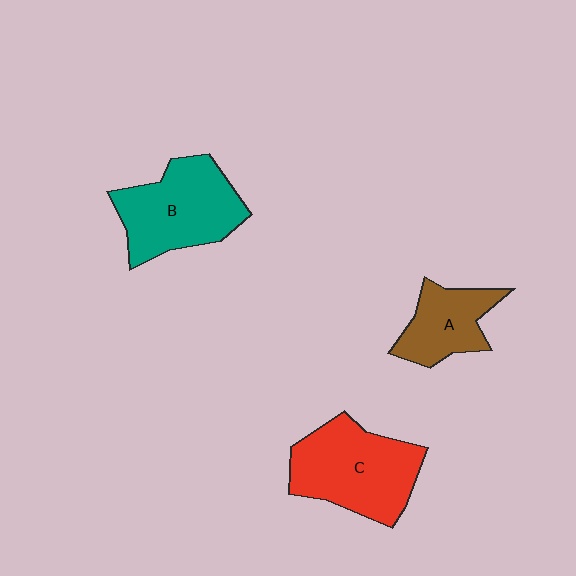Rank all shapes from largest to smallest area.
From largest to smallest: C (red), B (teal), A (brown).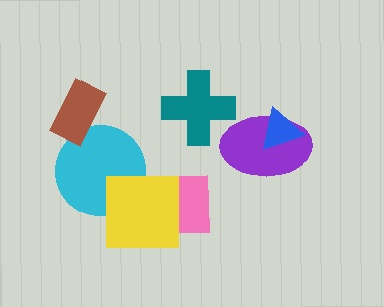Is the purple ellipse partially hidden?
Yes, it is partially covered by another shape.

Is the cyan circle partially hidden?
Yes, it is partially covered by another shape.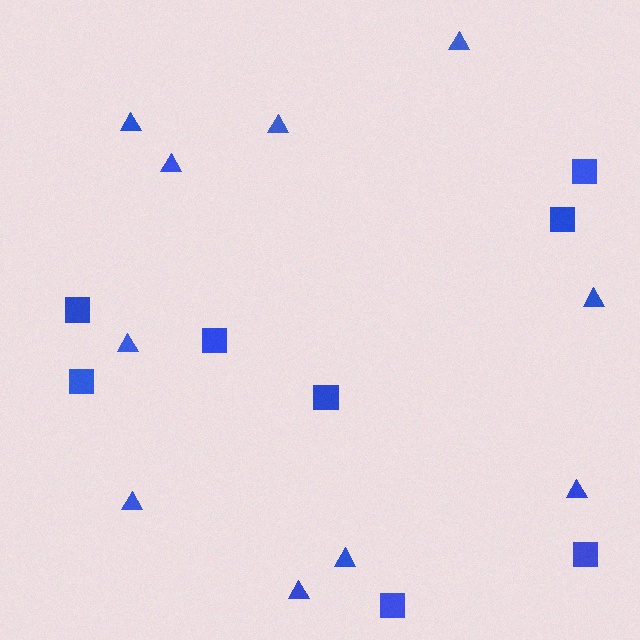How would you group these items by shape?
There are 2 groups: one group of squares (8) and one group of triangles (10).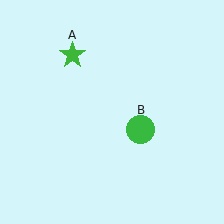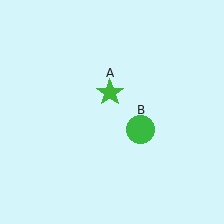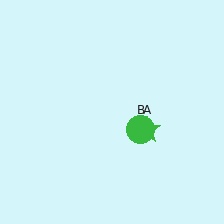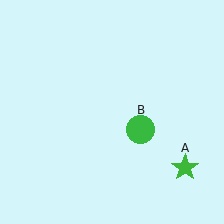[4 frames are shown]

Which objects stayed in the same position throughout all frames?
Green circle (object B) remained stationary.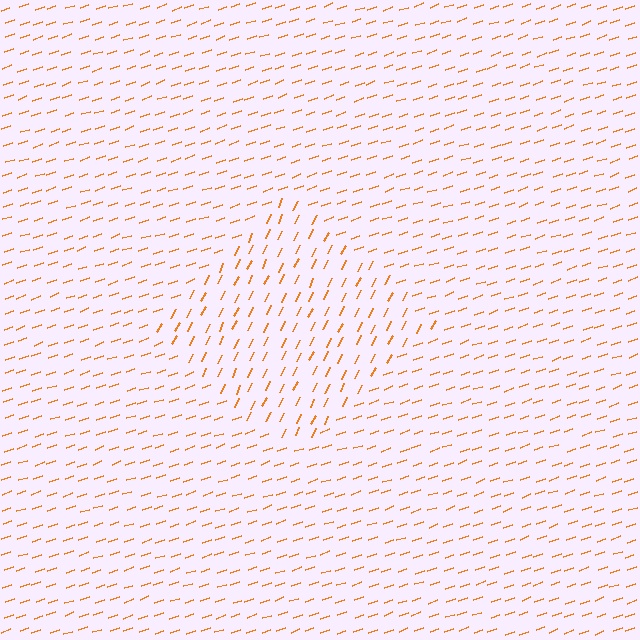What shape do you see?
I see a diamond.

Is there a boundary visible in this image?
Yes, there is a texture boundary formed by a change in line orientation.